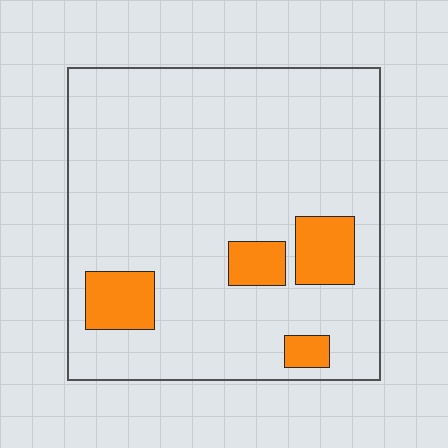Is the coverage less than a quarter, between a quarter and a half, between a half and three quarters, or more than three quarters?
Less than a quarter.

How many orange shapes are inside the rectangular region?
4.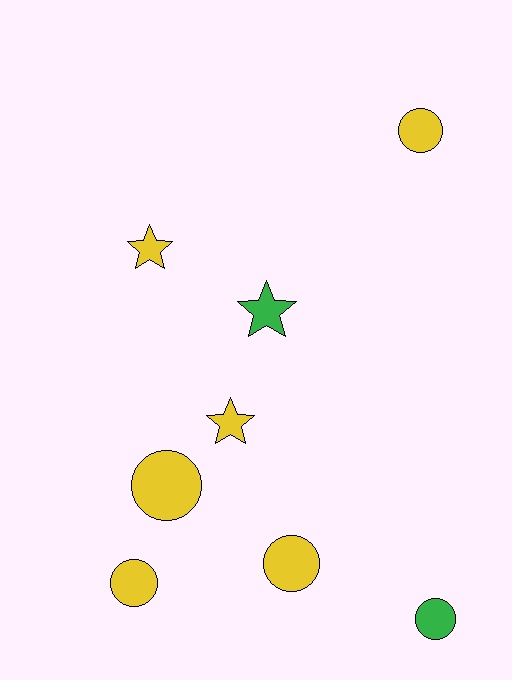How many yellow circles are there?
There are 4 yellow circles.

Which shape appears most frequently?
Circle, with 5 objects.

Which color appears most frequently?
Yellow, with 6 objects.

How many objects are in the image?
There are 8 objects.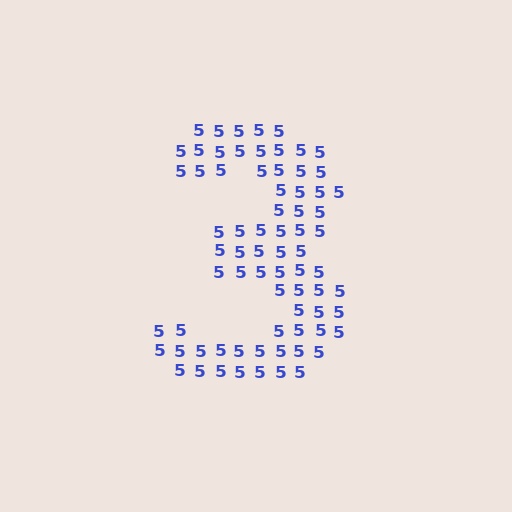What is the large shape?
The large shape is the digit 3.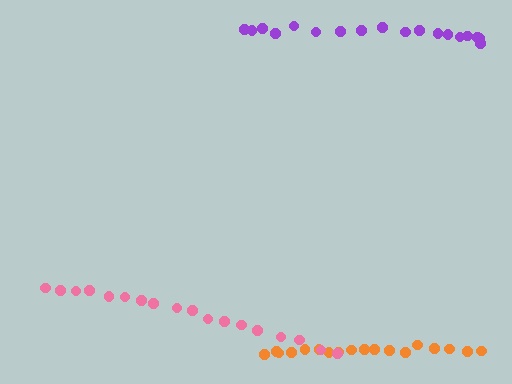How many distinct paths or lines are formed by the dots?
There are 3 distinct paths.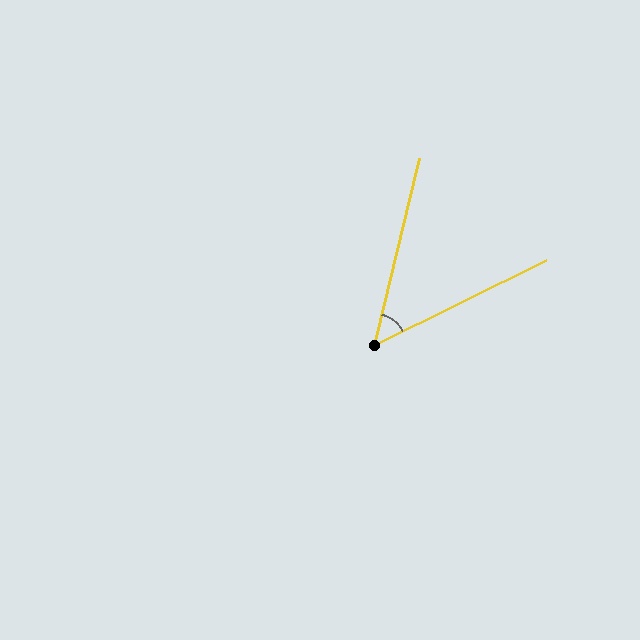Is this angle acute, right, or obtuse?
It is acute.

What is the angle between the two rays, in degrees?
Approximately 50 degrees.